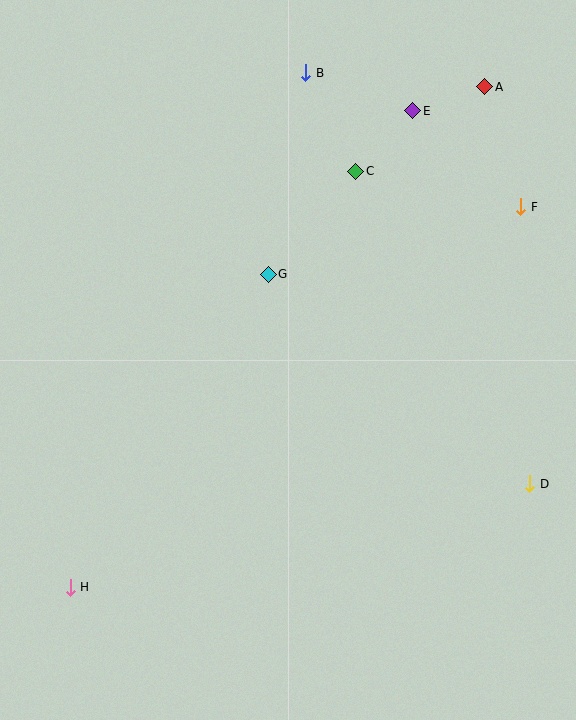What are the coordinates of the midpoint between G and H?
The midpoint between G and H is at (169, 431).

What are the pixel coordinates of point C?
Point C is at (356, 171).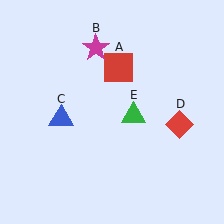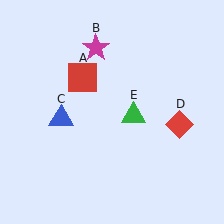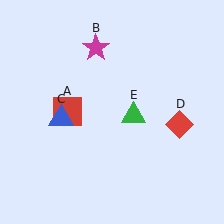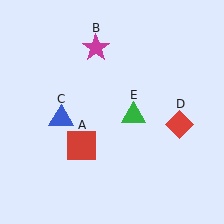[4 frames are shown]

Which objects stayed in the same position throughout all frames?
Magenta star (object B) and blue triangle (object C) and red diamond (object D) and green triangle (object E) remained stationary.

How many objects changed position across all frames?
1 object changed position: red square (object A).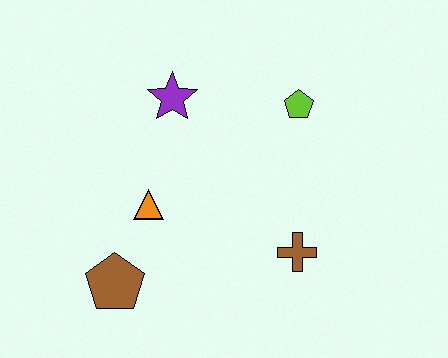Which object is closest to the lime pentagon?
The purple star is closest to the lime pentagon.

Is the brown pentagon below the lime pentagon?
Yes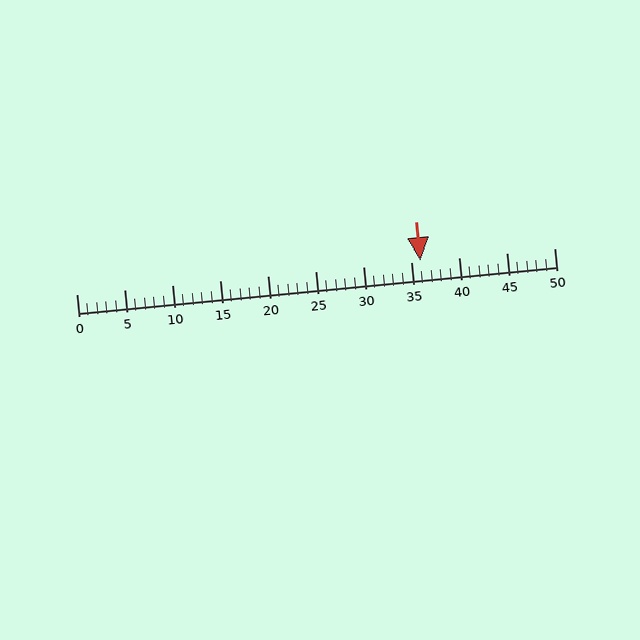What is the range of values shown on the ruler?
The ruler shows values from 0 to 50.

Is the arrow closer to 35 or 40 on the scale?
The arrow is closer to 35.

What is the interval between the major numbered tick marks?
The major tick marks are spaced 5 units apart.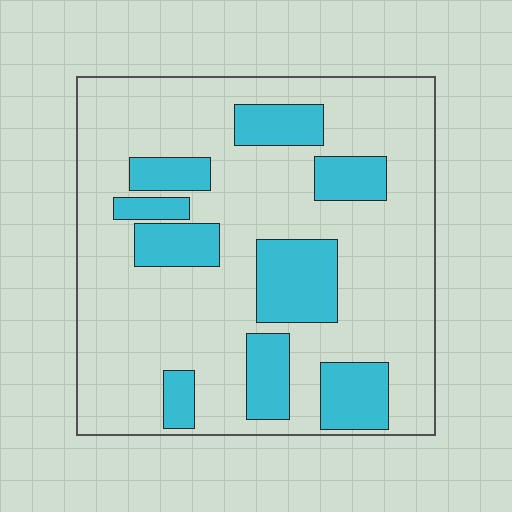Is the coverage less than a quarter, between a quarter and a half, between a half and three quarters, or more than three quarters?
Between a quarter and a half.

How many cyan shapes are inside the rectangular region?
9.